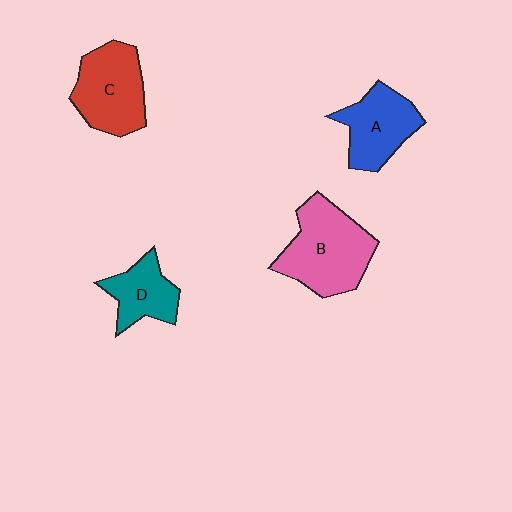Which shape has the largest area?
Shape B (pink).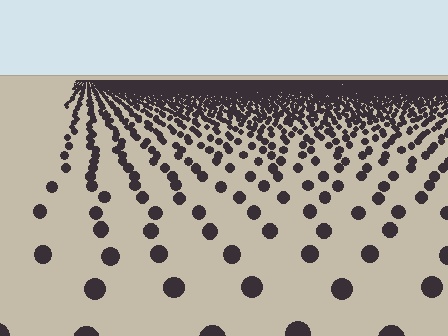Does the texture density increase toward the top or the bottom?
Density increases toward the top.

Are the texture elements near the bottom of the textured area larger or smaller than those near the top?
Larger. Near the bottom, elements are closer to the viewer and appear at a bigger on-screen size.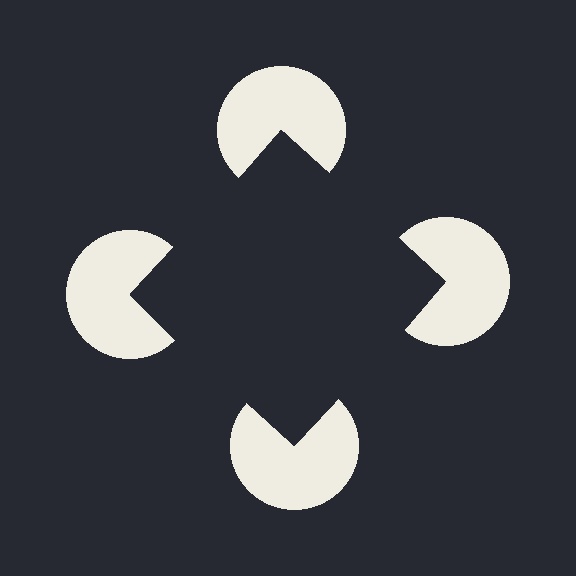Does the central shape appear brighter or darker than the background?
It typically appears slightly darker than the background, even though no actual brightness change is drawn.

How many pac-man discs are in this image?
There are 4 — one at each vertex of the illusory square.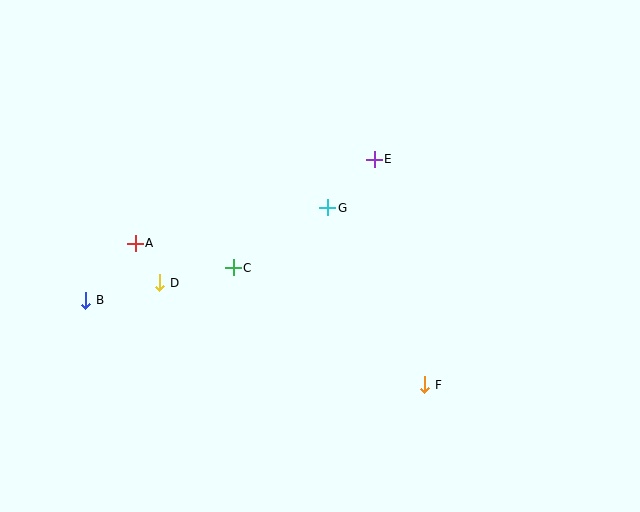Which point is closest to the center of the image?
Point G at (328, 208) is closest to the center.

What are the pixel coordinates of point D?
Point D is at (160, 283).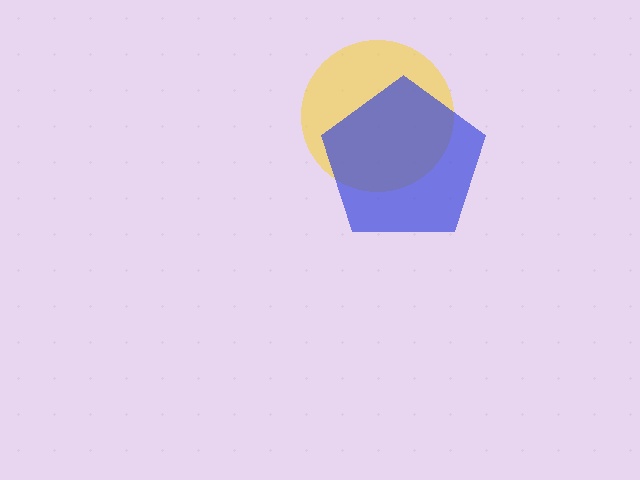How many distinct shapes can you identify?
There are 2 distinct shapes: a yellow circle, a blue pentagon.